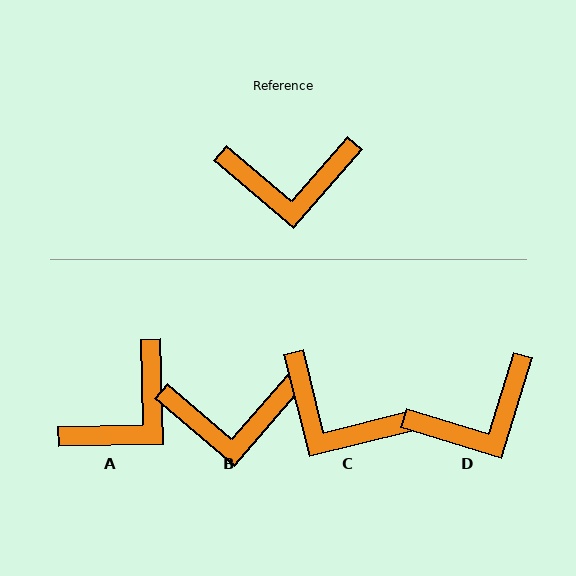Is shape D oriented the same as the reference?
No, it is off by about 24 degrees.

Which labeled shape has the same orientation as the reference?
B.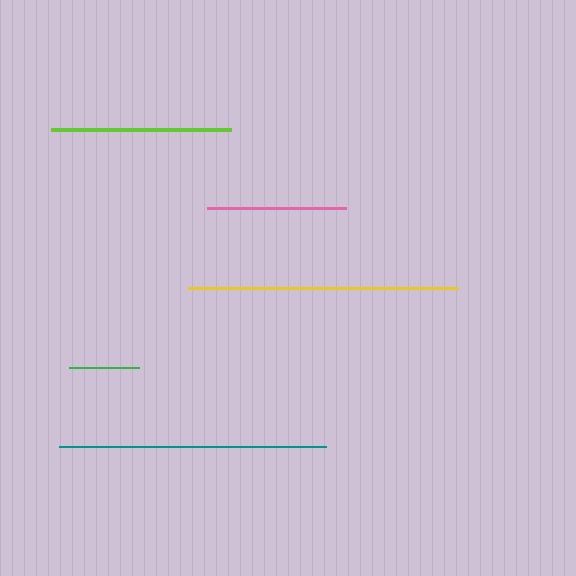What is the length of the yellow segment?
The yellow segment is approximately 270 pixels long.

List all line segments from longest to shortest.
From longest to shortest: yellow, teal, lime, pink, green.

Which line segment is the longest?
The yellow line is the longest at approximately 270 pixels.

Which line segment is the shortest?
The green line is the shortest at approximately 69 pixels.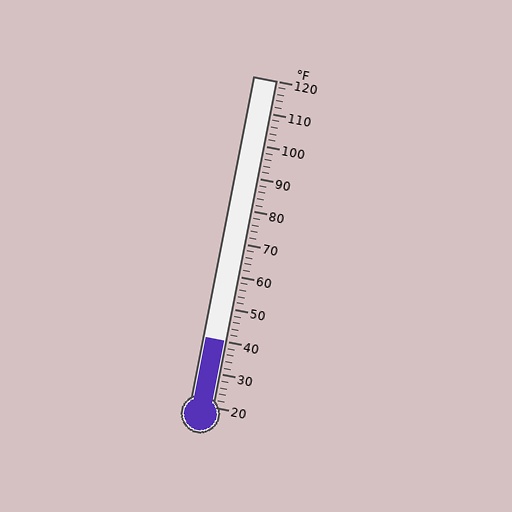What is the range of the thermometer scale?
The thermometer scale ranges from 20°F to 120°F.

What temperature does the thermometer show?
The thermometer shows approximately 40°F.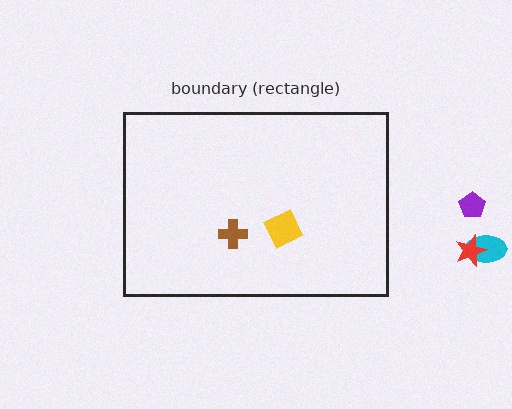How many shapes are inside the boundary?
2 inside, 3 outside.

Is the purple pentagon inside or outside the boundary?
Outside.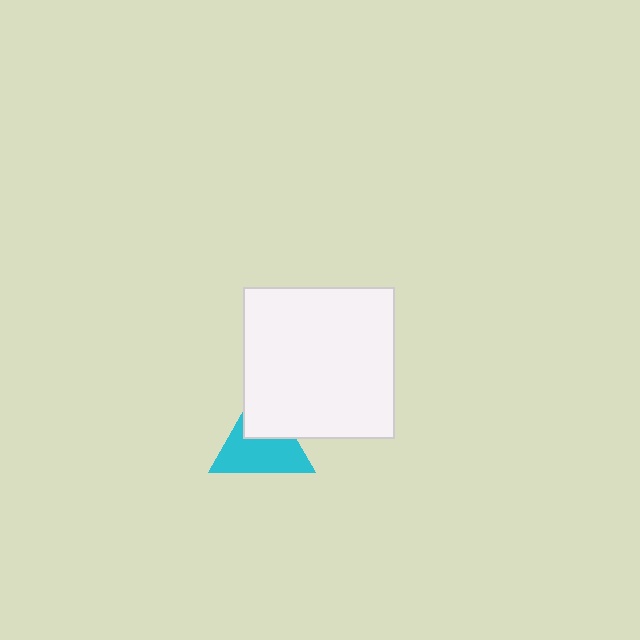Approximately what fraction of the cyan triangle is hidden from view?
Roughly 36% of the cyan triangle is hidden behind the white square.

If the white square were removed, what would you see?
You would see the complete cyan triangle.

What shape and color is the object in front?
The object in front is a white square.